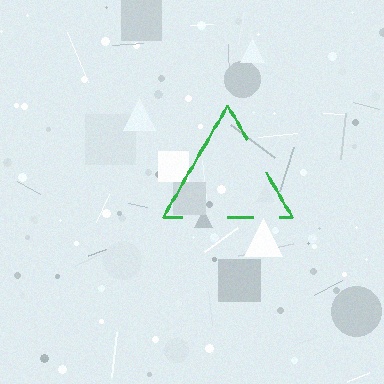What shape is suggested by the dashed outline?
The dashed outline suggests a triangle.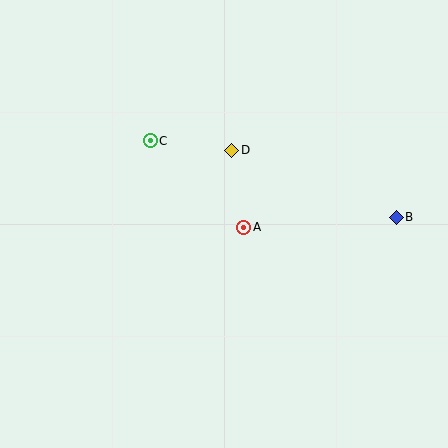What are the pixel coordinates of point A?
Point A is at (244, 227).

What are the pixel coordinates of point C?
Point C is at (150, 141).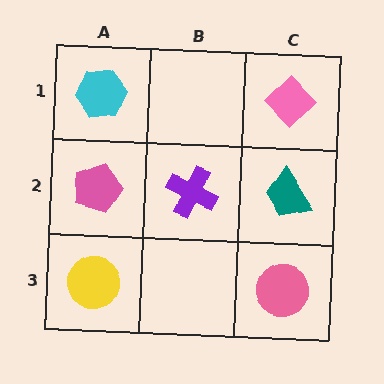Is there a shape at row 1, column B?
No, that cell is empty.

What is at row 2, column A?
A pink pentagon.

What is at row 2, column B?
A purple cross.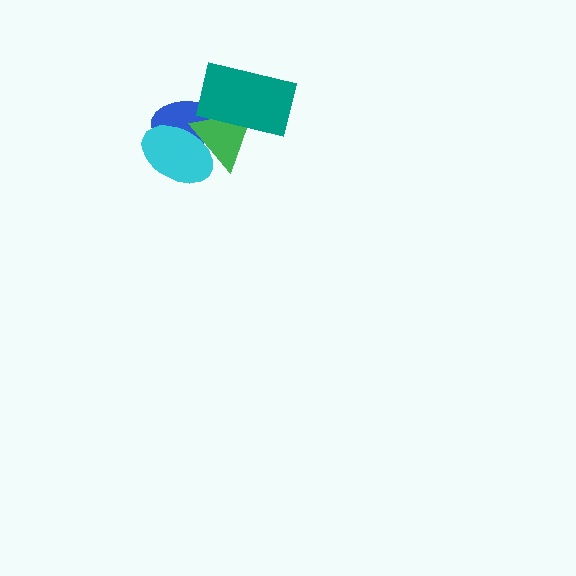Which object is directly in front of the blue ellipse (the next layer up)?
The cyan ellipse is directly in front of the blue ellipse.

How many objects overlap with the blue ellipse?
3 objects overlap with the blue ellipse.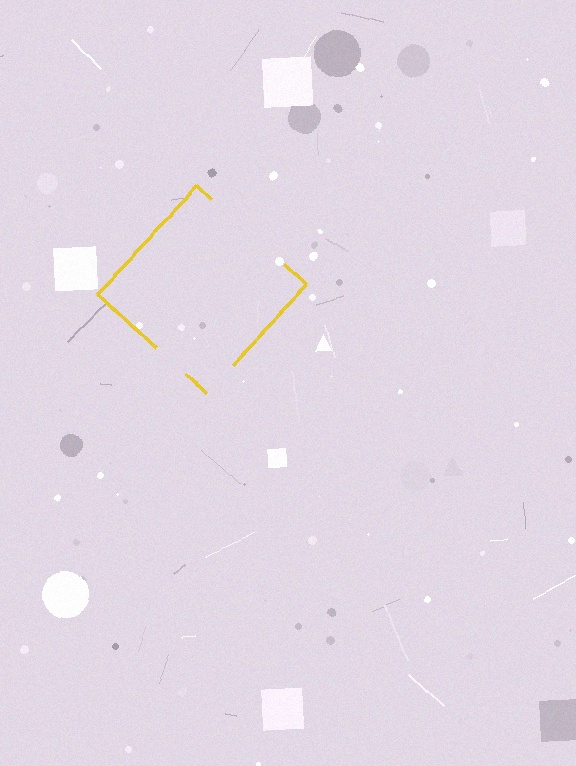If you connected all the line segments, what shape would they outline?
They would outline a diamond.